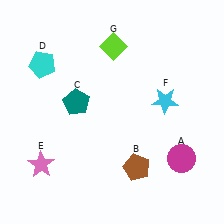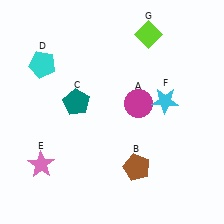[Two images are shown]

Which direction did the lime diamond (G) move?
The lime diamond (G) moved right.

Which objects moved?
The objects that moved are: the magenta circle (A), the lime diamond (G).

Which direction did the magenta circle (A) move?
The magenta circle (A) moved up.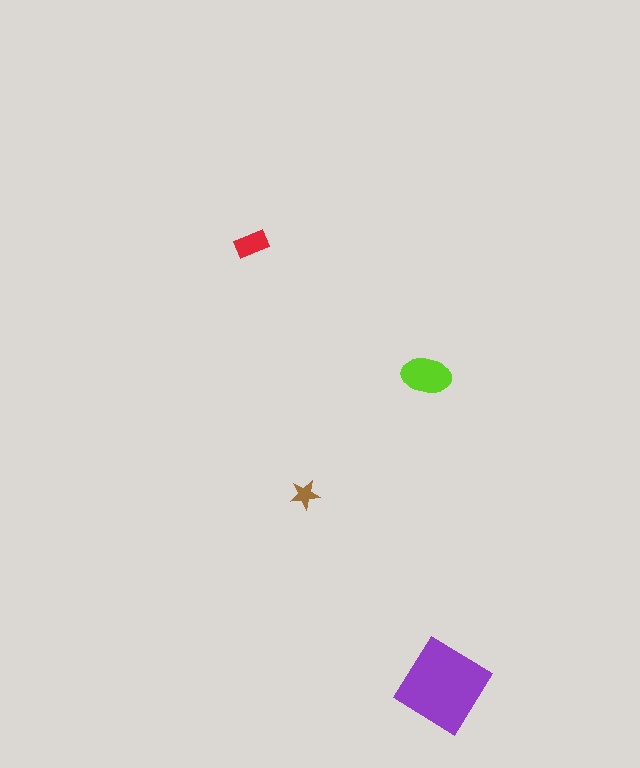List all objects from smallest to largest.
The brown star, the red rectangle, the lime ellipse, the purple diamond.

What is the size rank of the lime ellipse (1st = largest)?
2nd.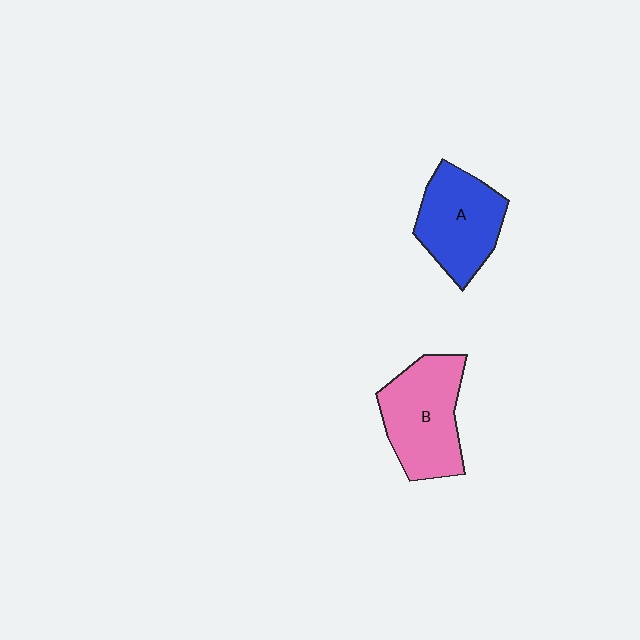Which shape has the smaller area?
Shape A (blue).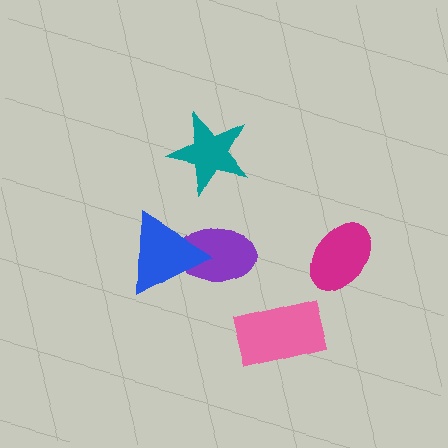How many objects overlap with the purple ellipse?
1 object overlaps with the purple ellipse.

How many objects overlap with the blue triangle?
1 object overlaps with the blue triangle.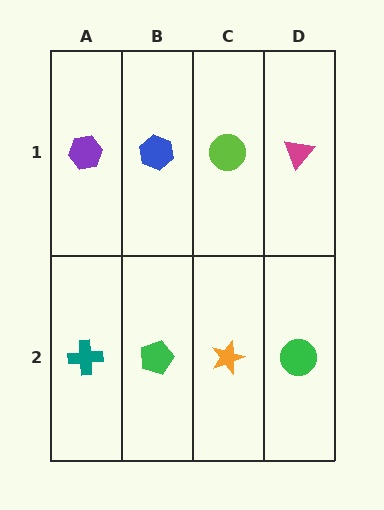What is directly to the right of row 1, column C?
A magenta triangle.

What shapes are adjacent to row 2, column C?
A lime circle (row 1, column C), a green pentagon (row 2, column B), a green circle (row 2, column D).